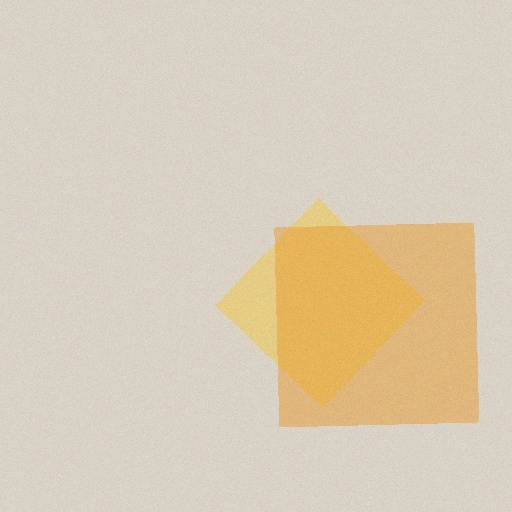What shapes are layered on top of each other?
The layered shapes are: a yellow diamond, an orange square.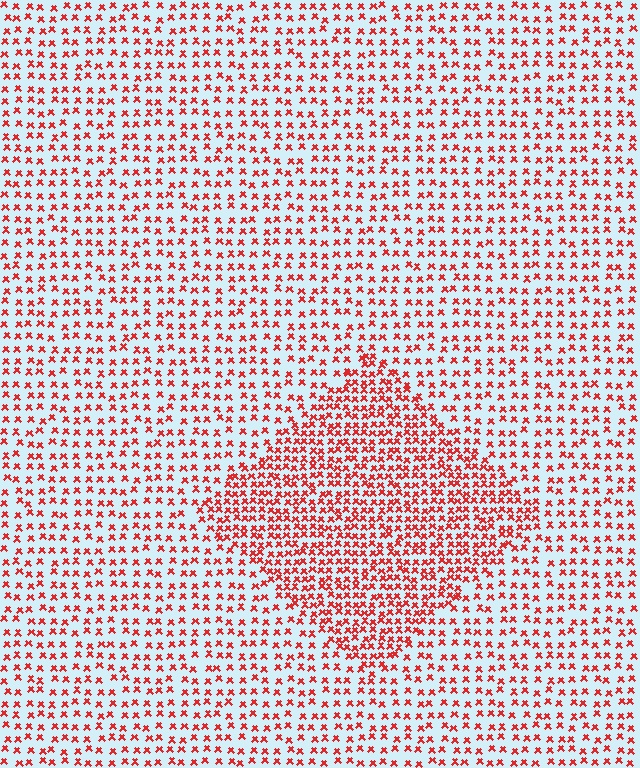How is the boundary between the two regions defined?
The boundary is defined by a change in element density (approximately 1.9x ratio). All elements are the same color, size, and shape.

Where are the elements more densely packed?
The elements are more densely packed inside the diamond boundary.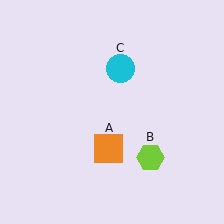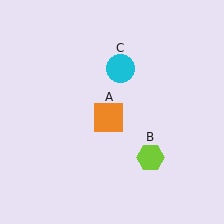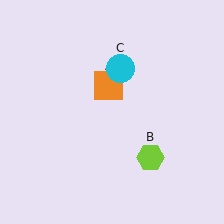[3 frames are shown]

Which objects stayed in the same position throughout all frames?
Lime hexagon (object B) and cyan circle (object C) remained stationary.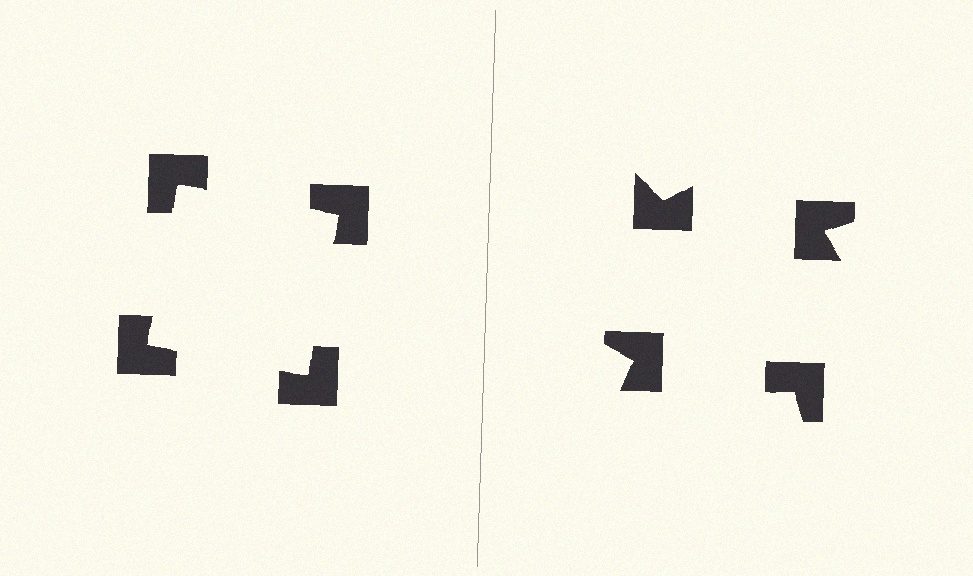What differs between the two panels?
The notched squares are positioned identically on both sides; only the wedge orientations differ. On the left they align to a square; on the right they are misaligned.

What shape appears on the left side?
An illusory square.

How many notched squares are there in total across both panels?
8 — 4 on each side.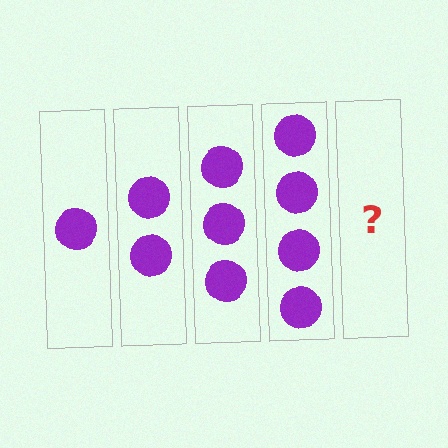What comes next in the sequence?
The next element should be 5 circles.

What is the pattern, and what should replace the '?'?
The pattern is that each step adds one more circle. The '?' should be 5 circles.